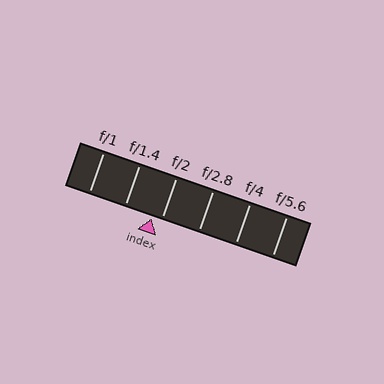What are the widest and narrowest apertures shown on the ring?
The widest aperture shown is f/1 and the narrowest is f/5.6.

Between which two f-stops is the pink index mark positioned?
The index mark is between f/1.4 and f/2.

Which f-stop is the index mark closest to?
The index mark is closest to f/2.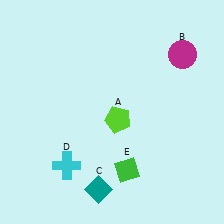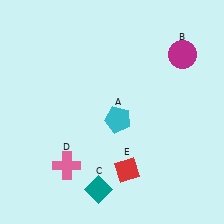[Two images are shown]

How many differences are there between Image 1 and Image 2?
There are 3 differences between the two images.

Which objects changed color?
A changed from lime to cyan. D changed from cyan to pink. E changed from green to red.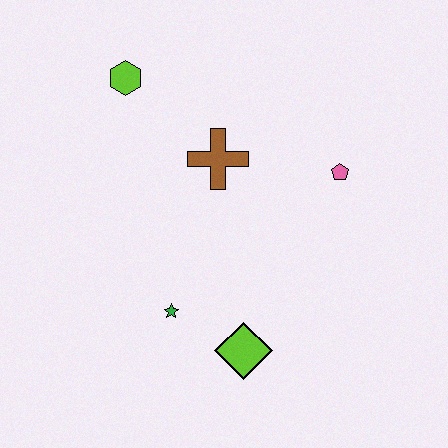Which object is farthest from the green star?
The lime hexagon is farthest from the green star.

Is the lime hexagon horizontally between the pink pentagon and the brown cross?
No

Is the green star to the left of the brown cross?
Yes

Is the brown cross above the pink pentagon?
Yes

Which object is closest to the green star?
The lime diamond is closest to the green star.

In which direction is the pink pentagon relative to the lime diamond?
The pink pentagon is above the lime diamond.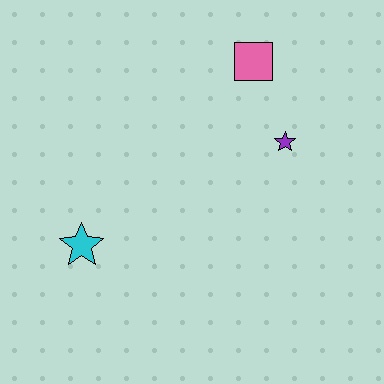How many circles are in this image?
There are no circles.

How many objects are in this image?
There are 3 objects.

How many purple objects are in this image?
There is 1 purple object.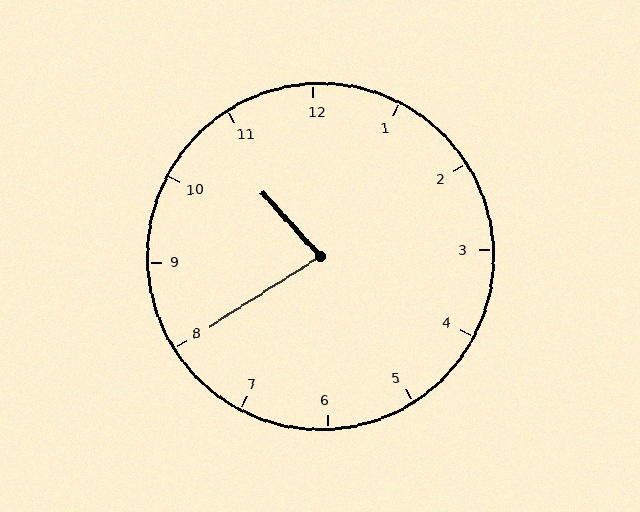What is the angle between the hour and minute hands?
Approximately 80 degrees.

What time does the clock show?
10:40.